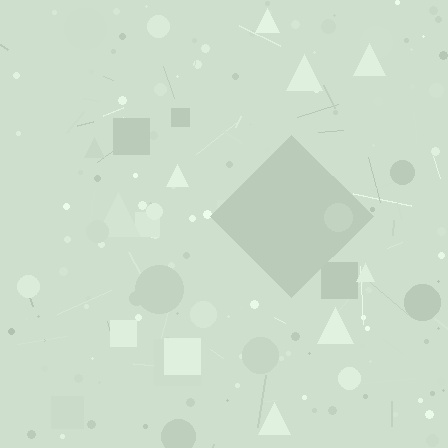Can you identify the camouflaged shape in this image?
The camouflaged shape is a diamond.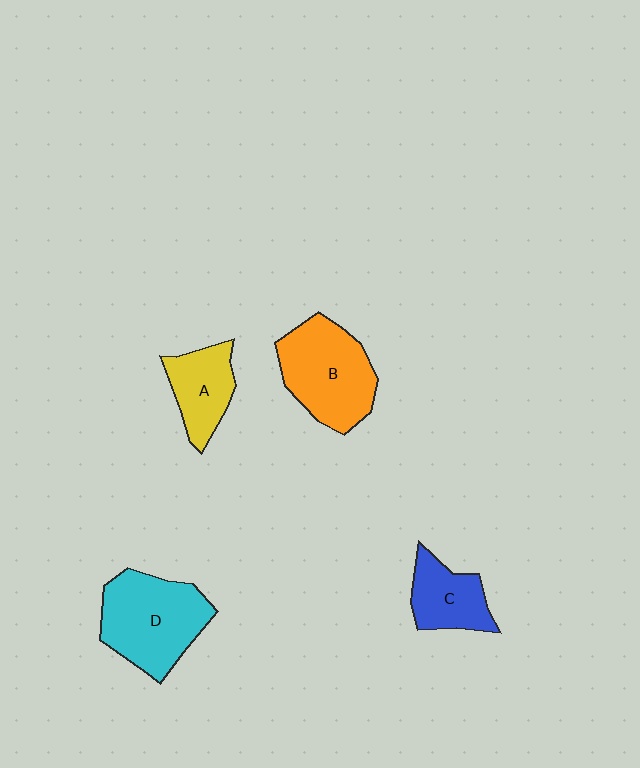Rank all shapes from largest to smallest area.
From largest to smallest: D (cyan), B (orange), A (yellow), C (blue).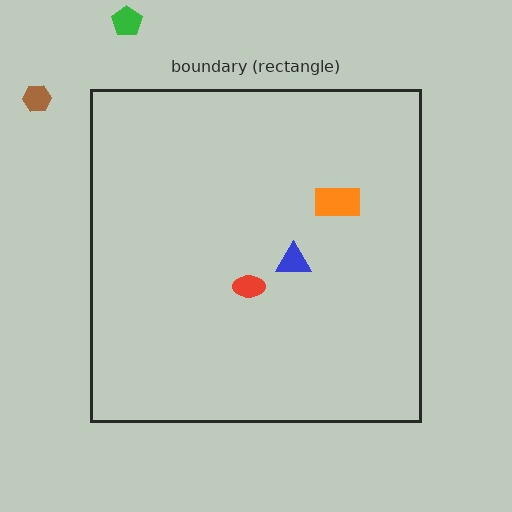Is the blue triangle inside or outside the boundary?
Inside.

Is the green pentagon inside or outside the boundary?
Outside.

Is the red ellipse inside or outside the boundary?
Inside.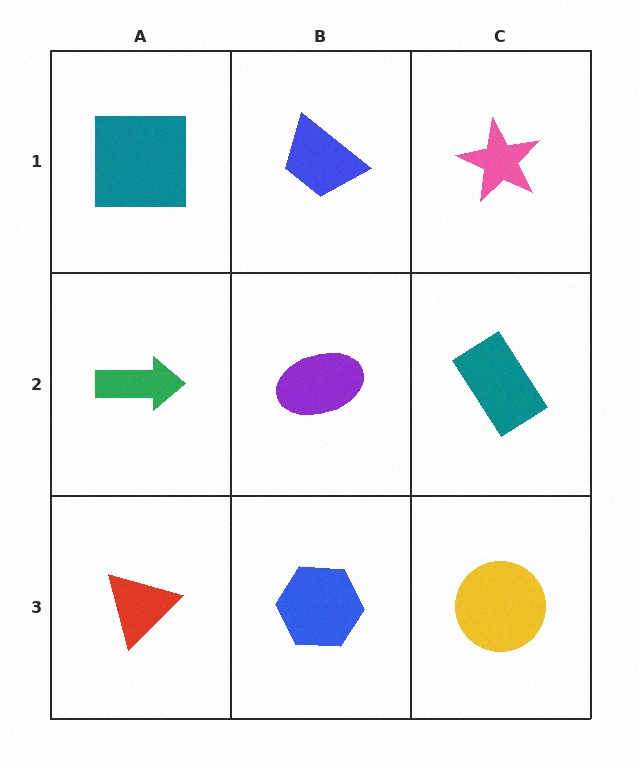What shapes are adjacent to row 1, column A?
A green arrow (row 2, column A), a blue trapezoid (row 1, column B).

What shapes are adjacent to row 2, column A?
A teal square (row 1, column A), a red triangle (row 3, column A), a purple ellipse (row 2, column B).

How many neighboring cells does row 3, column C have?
2.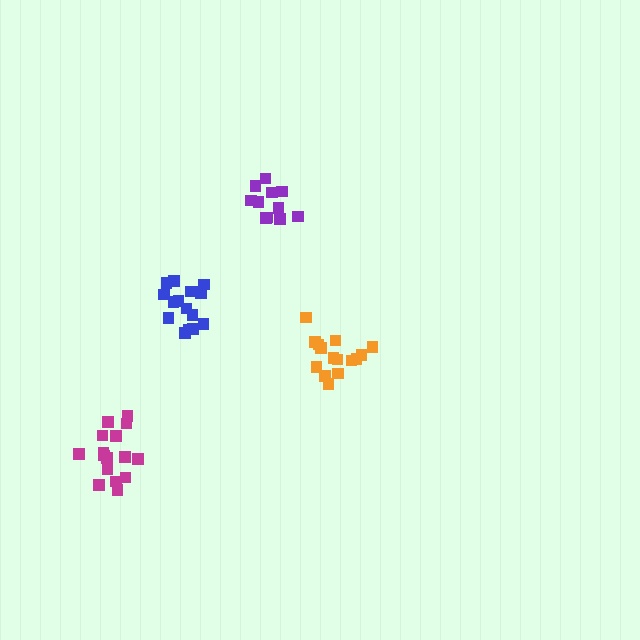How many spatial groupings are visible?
There are 4 spatial groupings.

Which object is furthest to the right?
The orange cluster is rightmost.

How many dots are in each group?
Group 1: 11 dots, Group 2: 15 dots, Group 3: 16 dots, Group 4: 16 dots (58 total).